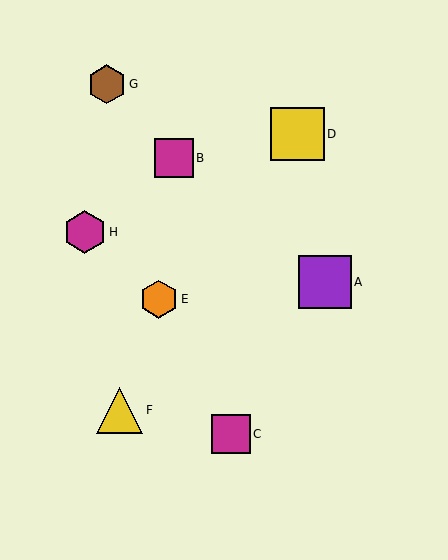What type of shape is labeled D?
Shape D is a yellow square.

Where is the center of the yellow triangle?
The center of the yellow triangle is at (120, 410).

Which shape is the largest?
The purple square (labeled A) is the largest.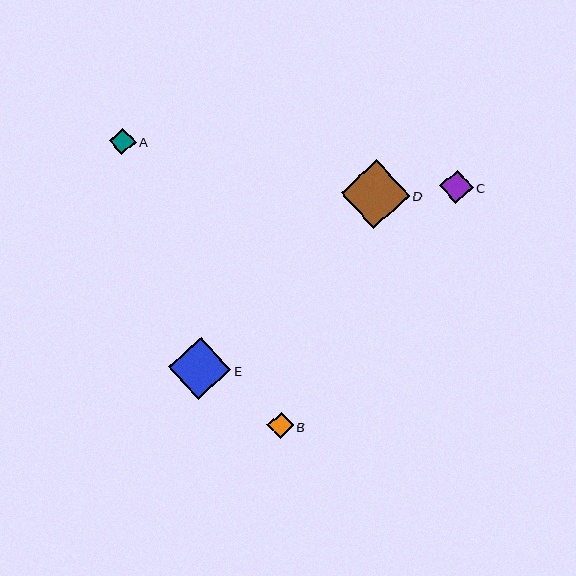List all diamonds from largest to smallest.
From largest to smallest: D, E, C, A, B.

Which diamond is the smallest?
Diamond B is the smallest with a size of approximately 26 pixels.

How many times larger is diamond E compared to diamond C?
Diamond E is approximately 1.8 times the size of diamond C.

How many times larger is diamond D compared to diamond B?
Diamond D is approximately 2.6 times the size of diamond B.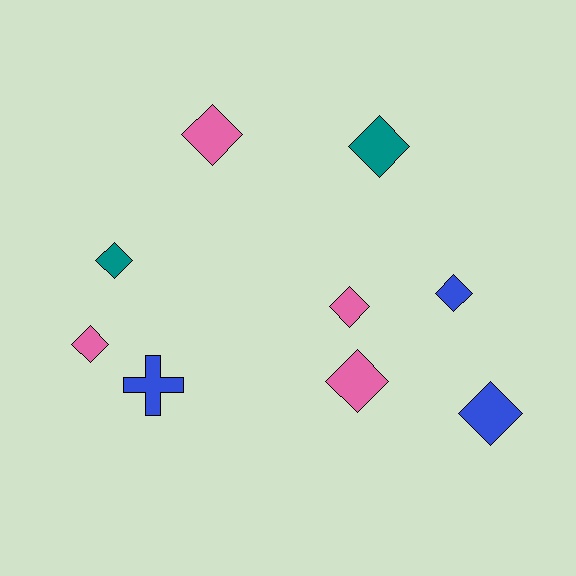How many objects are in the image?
There are 9 objects.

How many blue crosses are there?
There is 1 blue cross.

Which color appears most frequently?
Pink, with 4 objects.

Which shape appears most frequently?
Diamond, with 8 objects.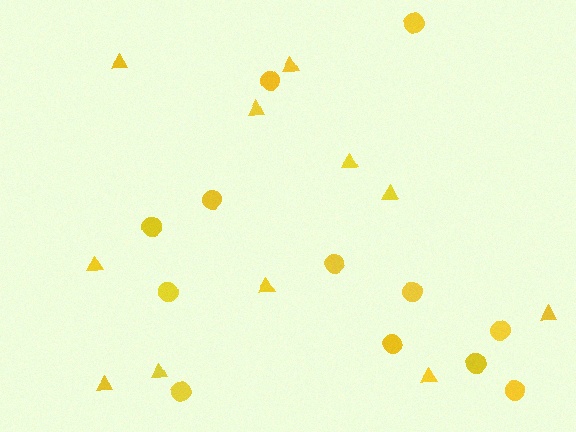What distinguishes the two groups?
There are 2 groups: one group of triangles (11) and one group of circles (12).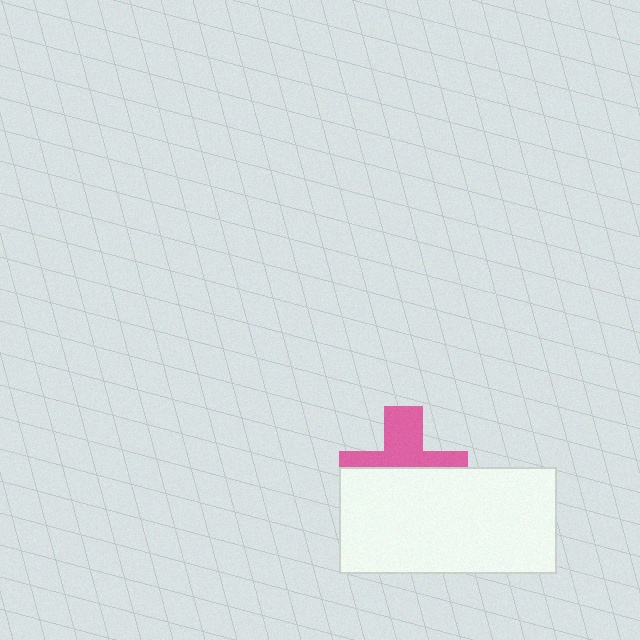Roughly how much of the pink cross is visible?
About half of it is visible (roughly 46%).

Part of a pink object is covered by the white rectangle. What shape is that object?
It is a cross.